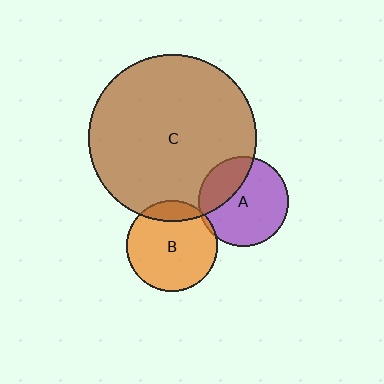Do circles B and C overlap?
Yes.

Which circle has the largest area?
Circle C (brown).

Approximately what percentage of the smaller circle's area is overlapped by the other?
Approximately 15%.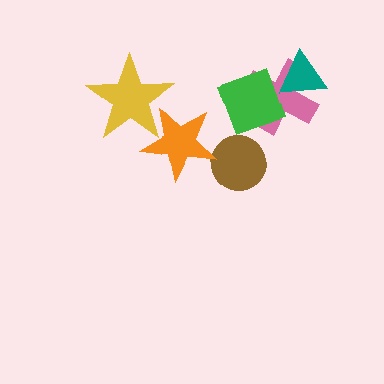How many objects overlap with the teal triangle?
2 objects overlap with the teal triangle.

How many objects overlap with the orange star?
1 object overlaps with the orange star.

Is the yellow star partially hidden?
Yes, it is partially covered by another shape.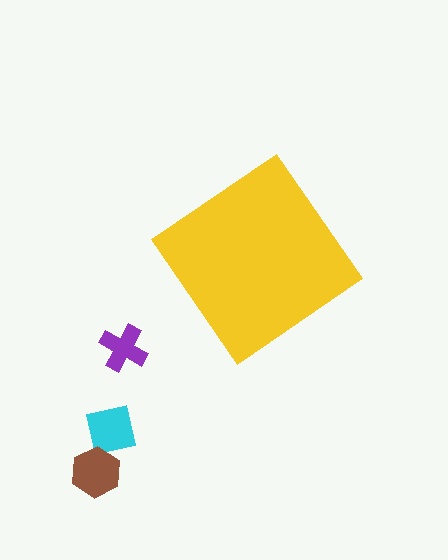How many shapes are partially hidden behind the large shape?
0 shapes are partially hidden.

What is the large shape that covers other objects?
A yellow diamond.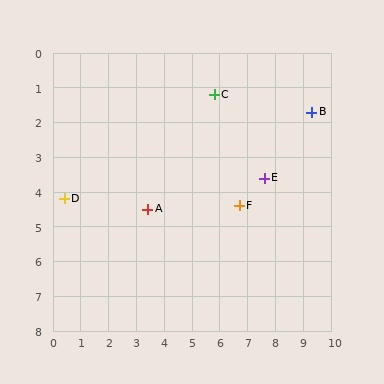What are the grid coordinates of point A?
Point A is at approximately (3.4, 4.5).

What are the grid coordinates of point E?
Point E is at approximately (7.6, 3.6).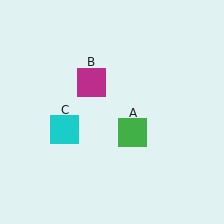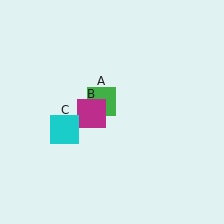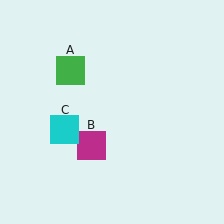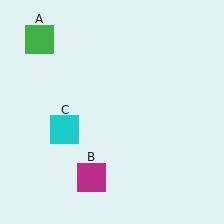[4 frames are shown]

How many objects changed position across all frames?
2 objects changed position: green square (object A), magenta square (object B).